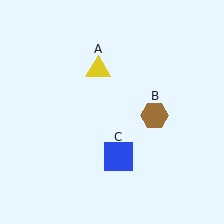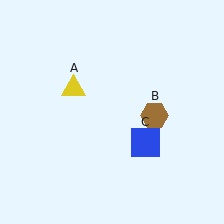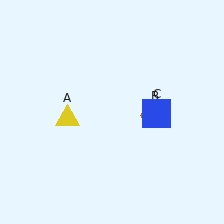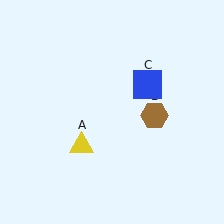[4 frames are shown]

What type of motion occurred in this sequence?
The yellow triangle (object A), blue square (object C) rotated counterclockwise around the center of the scene.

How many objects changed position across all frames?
2 objects changed position: yellow triangle (object A), blue square (object C).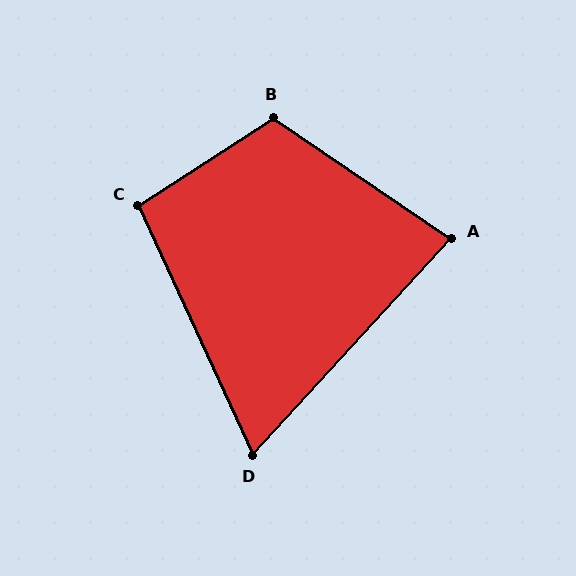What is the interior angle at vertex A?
Approximately 81 degrees (acute).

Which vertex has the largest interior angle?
B, at approximately 113 degrees.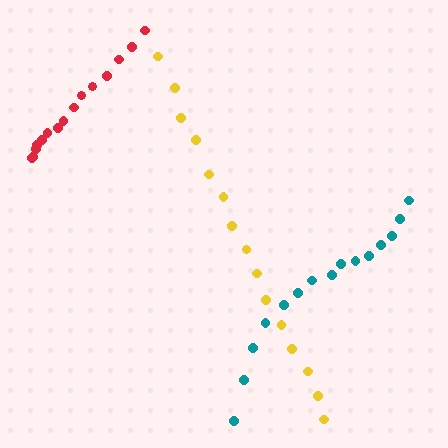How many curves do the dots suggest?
There are 3 distinct paths.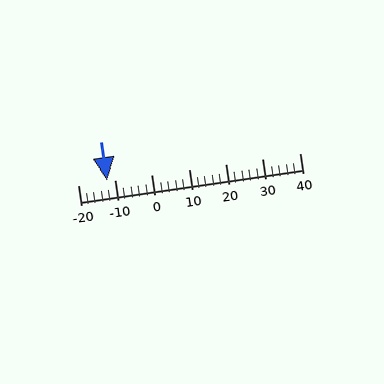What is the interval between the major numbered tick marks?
The major tick marks are spaced 10 units apart.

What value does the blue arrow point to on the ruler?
The blue arrow points to approximately -12.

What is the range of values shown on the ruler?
The ruler shows values from -20 to 40.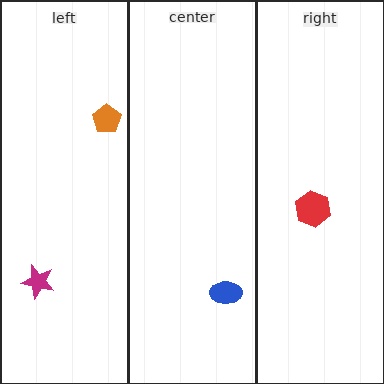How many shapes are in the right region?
1.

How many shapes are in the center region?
1.